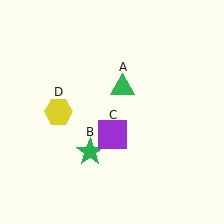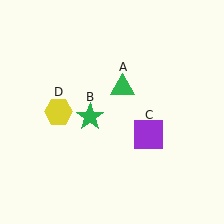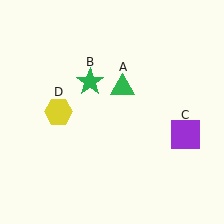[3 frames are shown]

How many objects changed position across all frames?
2 objects changed position: green star (object B), purple square (object C).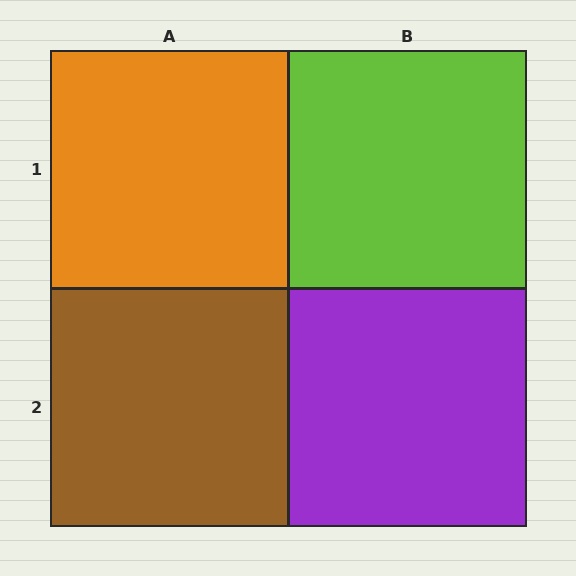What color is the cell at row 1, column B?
Lime.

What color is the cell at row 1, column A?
Orange.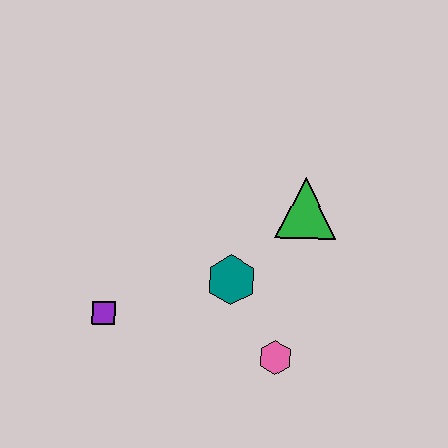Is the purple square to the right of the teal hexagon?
No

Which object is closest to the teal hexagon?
The pink hexagon is closest to the teal hexagon.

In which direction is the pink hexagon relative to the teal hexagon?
The pink hexagon is below the teal hexagon.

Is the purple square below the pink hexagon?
No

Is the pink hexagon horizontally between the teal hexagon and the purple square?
No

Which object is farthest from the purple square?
The green triangle is farthest from the purple square.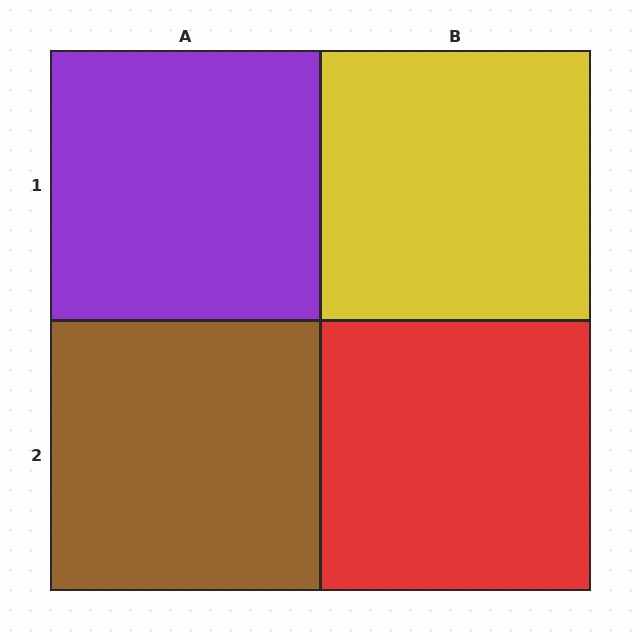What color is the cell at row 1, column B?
Yellow.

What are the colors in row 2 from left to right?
Brown, red.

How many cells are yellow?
1 cell is yellow.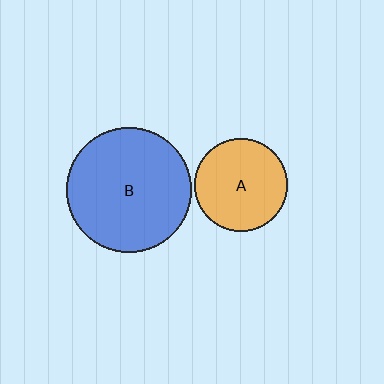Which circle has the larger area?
Circle B (blue).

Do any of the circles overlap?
No, none of the circles overlap.